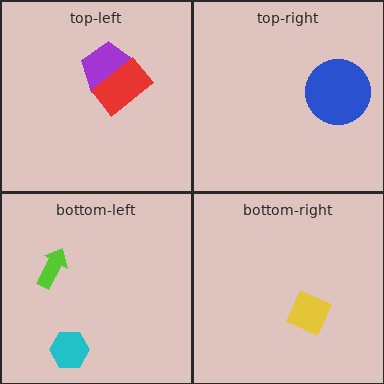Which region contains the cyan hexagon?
The bottom-left region.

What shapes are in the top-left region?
The purple pentagon, the red rectangle.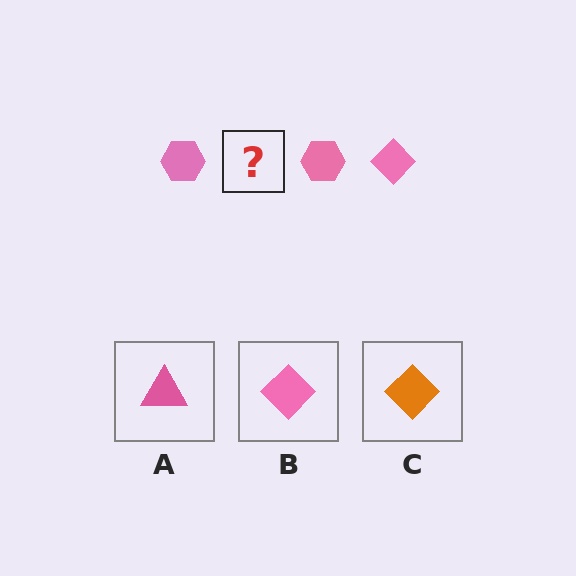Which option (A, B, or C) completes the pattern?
B.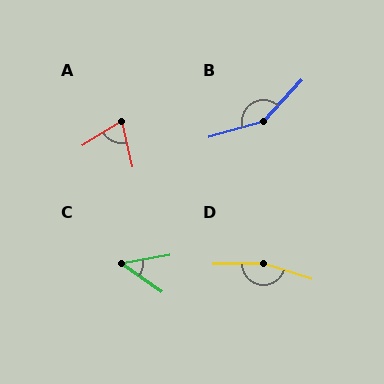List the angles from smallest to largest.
C (45°), A (71°), B (149°), D (161°).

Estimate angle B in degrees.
Approximately 149 degrees.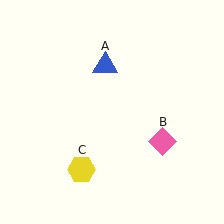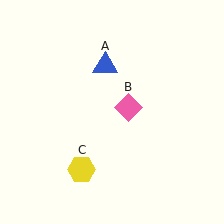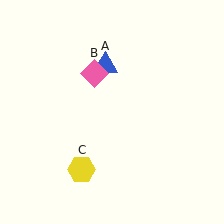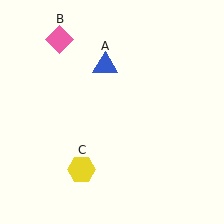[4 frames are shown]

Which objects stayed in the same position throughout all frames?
Blue triangle (object A) and yellow hexagon (object C) remained stationary.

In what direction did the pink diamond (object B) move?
The pink diamond (object B) moved up and to the left.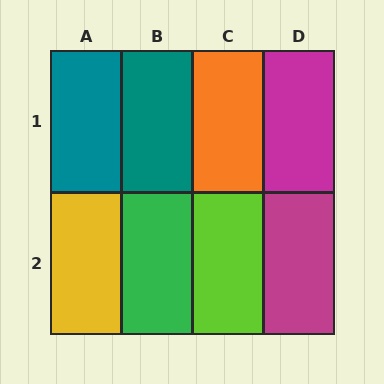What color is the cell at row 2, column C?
Lime.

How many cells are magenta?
2 cells are magenta.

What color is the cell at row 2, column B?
Green.